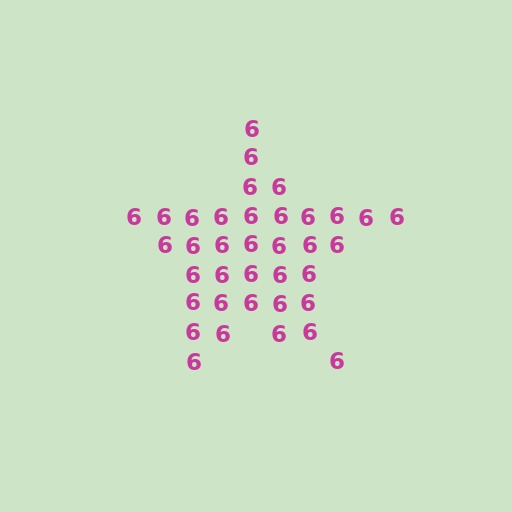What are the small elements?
The small elements are digit 6's.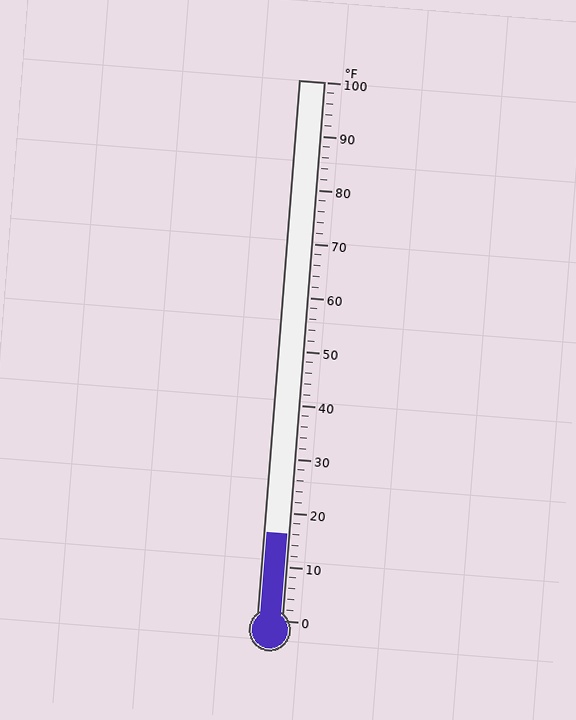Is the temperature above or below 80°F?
The temperature is below 80°F.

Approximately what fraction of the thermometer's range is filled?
The thermometer is filled to approximately 15% of its range.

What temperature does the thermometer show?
The thermometer shows approximately 16°F.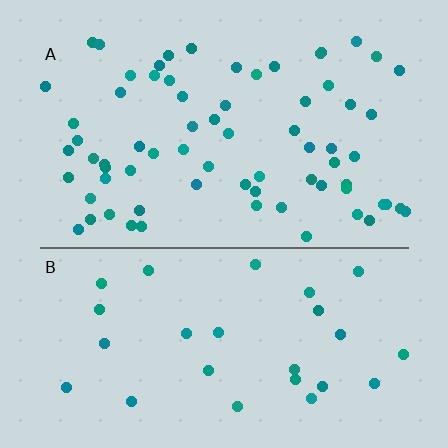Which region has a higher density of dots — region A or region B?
A (the top).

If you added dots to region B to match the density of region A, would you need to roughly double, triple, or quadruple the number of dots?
Approximately triple.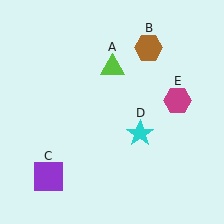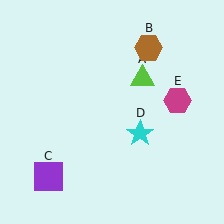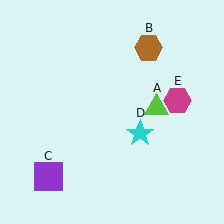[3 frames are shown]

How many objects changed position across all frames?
1 object changed position: lime triangle (object A).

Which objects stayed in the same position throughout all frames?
Brown hexagon (object B) and purple square (object C) and cyan star (object D) and magenta hexagon (object E) remained stationary.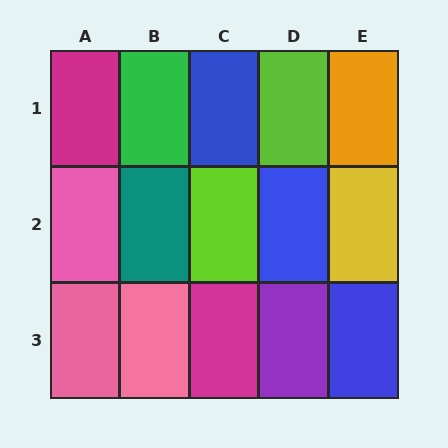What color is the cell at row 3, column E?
Blue.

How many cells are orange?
1 cell is orange.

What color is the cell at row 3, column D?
Purple.